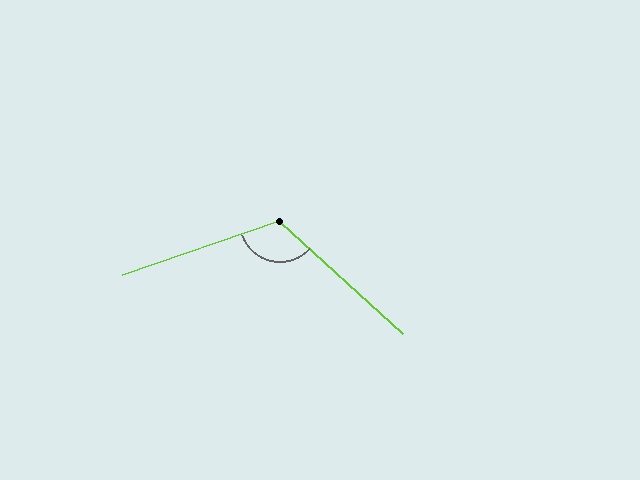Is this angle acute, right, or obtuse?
It is obtuse.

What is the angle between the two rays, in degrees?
Approximately 119 degrees.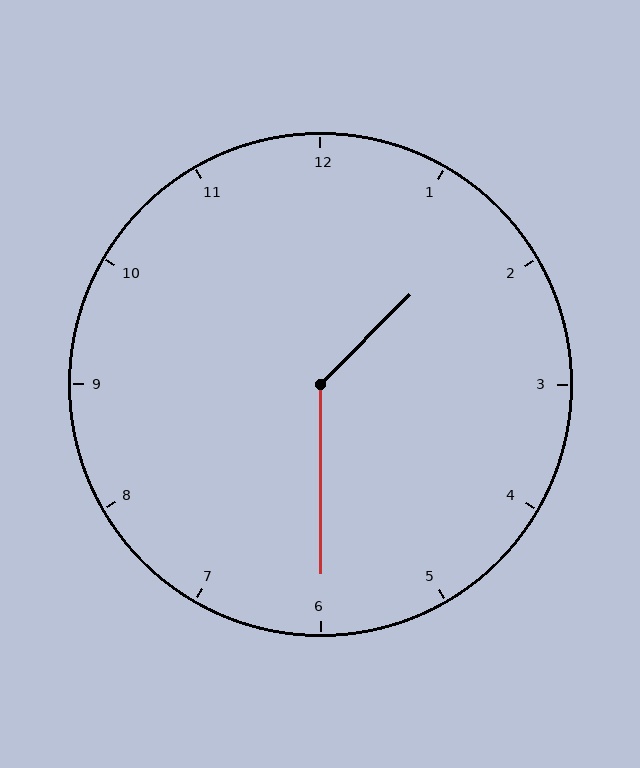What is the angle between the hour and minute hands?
Approximately 135 degrees.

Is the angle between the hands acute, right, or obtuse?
It is obtuse.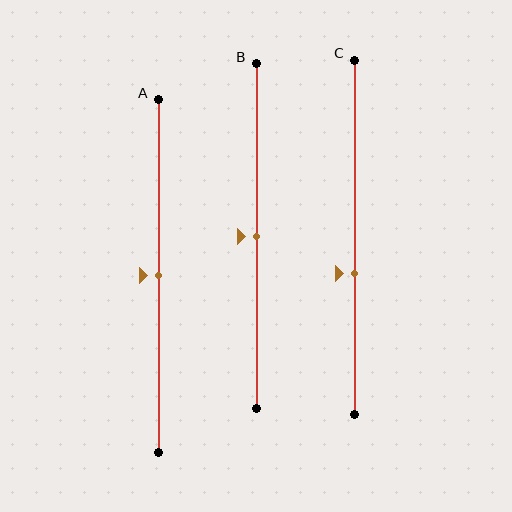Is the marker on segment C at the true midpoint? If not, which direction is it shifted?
No, the marker on segment C is shifted downward by about 10% of the segment length.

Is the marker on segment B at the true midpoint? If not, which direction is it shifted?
Yes, the marker on segment B is at the true midpoint.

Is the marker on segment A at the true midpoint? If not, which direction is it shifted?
Yes, the marker on segment A is at the true midpoint.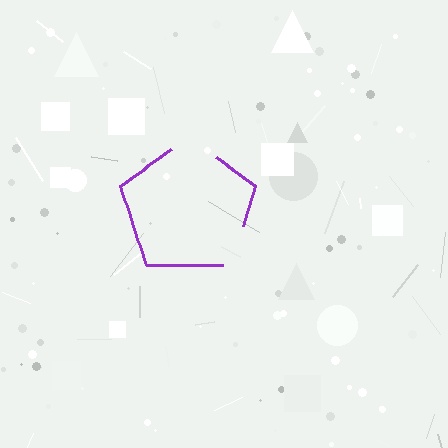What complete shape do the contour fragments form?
The contour fragments form a pentagon.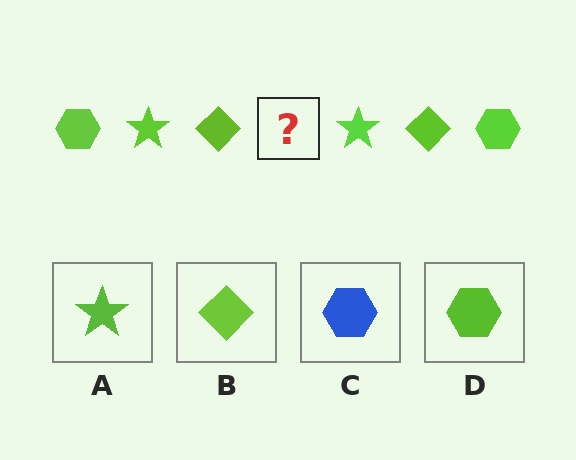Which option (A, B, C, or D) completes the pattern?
D.